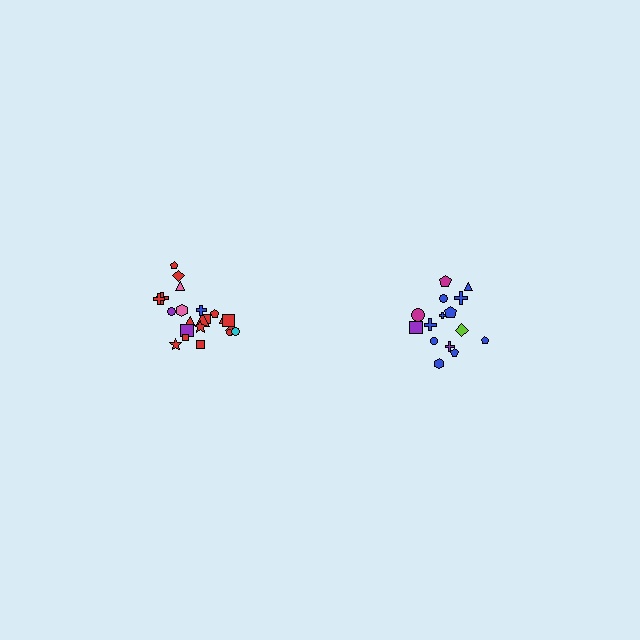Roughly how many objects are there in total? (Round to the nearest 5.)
Roughly 35 objects in total.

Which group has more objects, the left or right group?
The left group.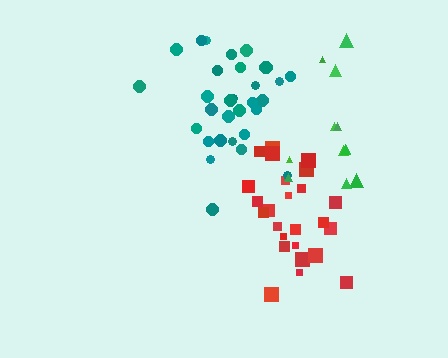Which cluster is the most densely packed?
Teal.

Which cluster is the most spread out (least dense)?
Green.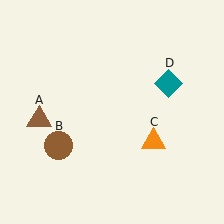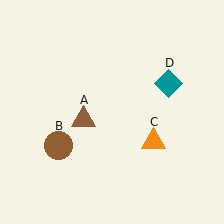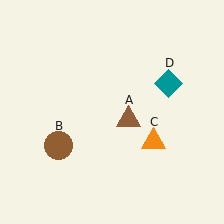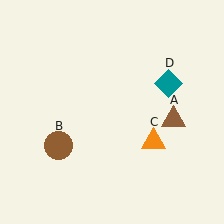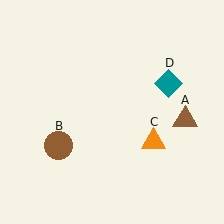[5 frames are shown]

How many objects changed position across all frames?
1 object changed position: brown triangle (object A).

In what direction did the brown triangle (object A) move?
The brown triangle (object A) moved right.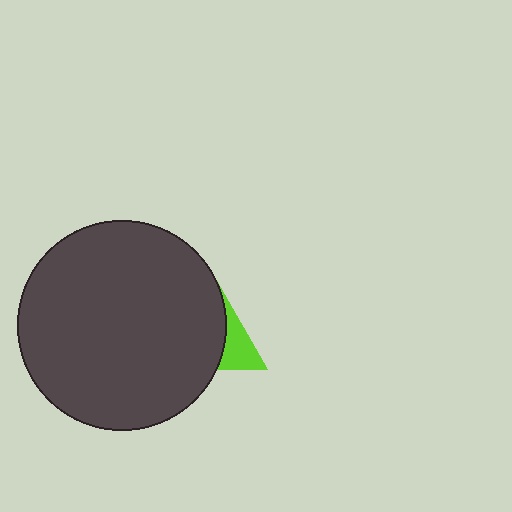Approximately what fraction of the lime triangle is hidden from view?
Roughly 69% of the lime triangle is hidden behind the dark gray circle.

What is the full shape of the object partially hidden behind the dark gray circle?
The partially hidden object is a lime triangle.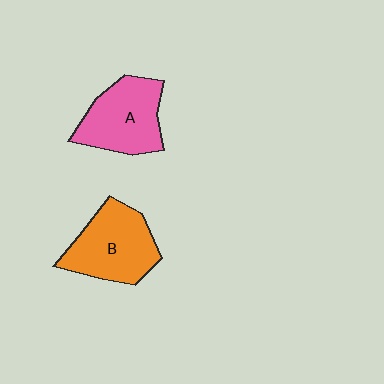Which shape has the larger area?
Shape B (orange).